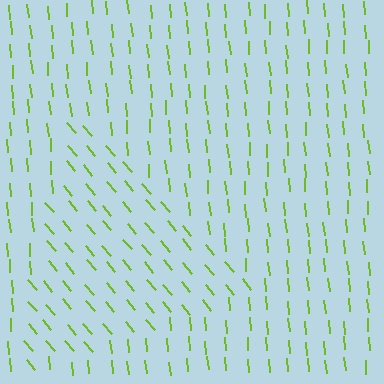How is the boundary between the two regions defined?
The boundary is defined purely by a change in line orientation (approximately 35 degrees difference). All lines are the same color and thickness.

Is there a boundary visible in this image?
Yes, there is a texture boundary formed by a change in line orientation.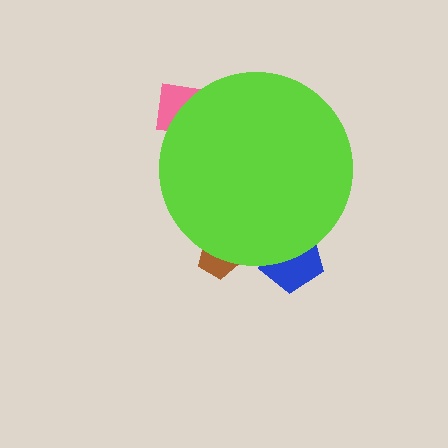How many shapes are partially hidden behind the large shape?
3 shapes are partially hidden.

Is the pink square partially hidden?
Yes, the pink square is partially hidden behind the lime circle.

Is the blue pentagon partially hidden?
Yes, the blue pentagon is partially hidden behind the lime circle.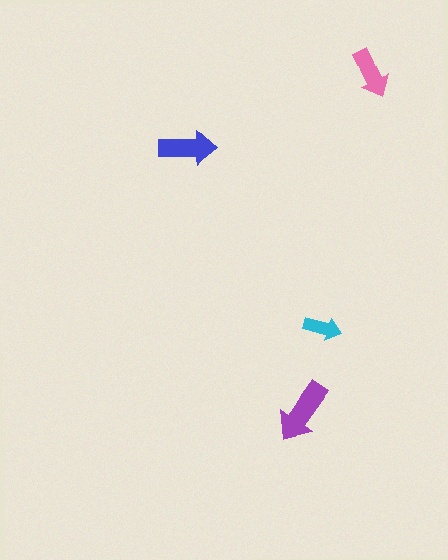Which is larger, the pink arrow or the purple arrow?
The purple one.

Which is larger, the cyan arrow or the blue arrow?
The blue one.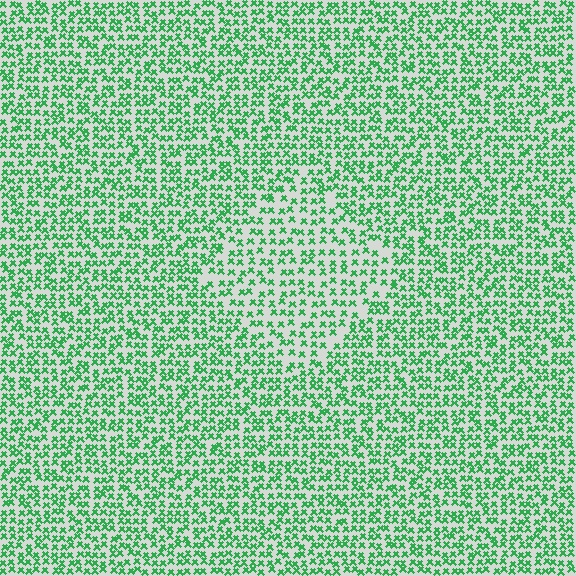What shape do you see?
I see a diamond.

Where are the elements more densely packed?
The elements are more densely packed outside the diamond boundary.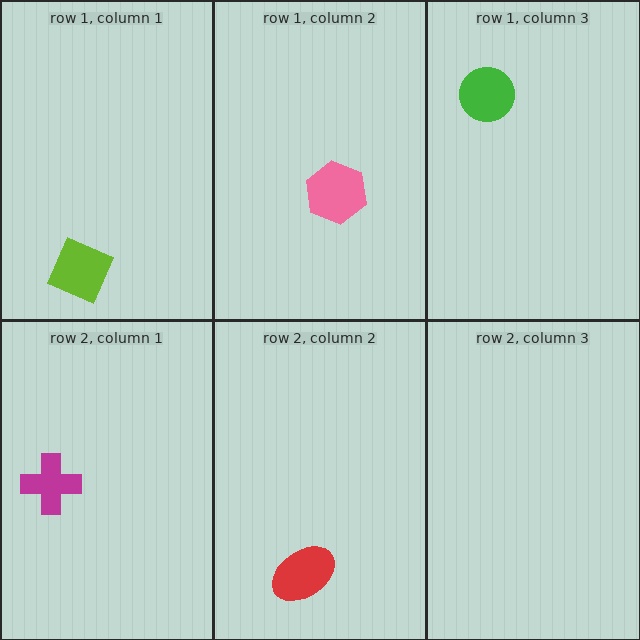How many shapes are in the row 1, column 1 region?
1.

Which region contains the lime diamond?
The row 1, column 1 region.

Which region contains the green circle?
The row 1, column 3 region.